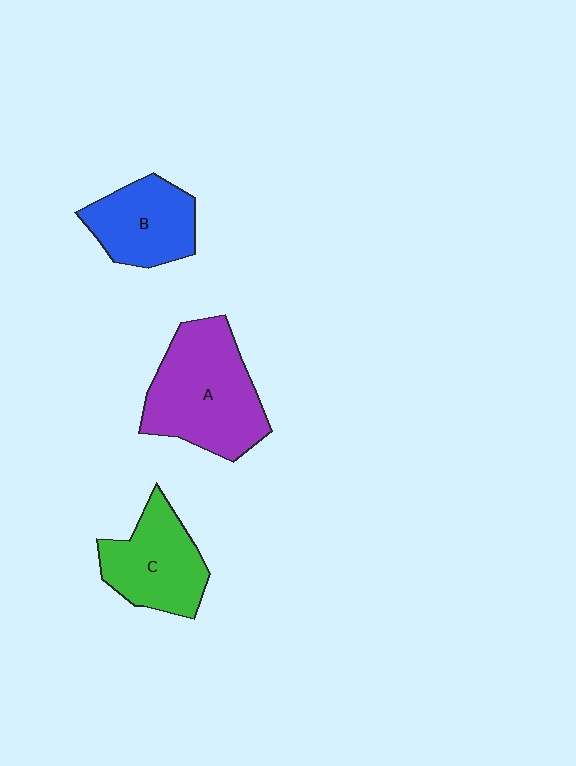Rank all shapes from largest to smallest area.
From largest to smallest: A (purple), C (green), B (blue).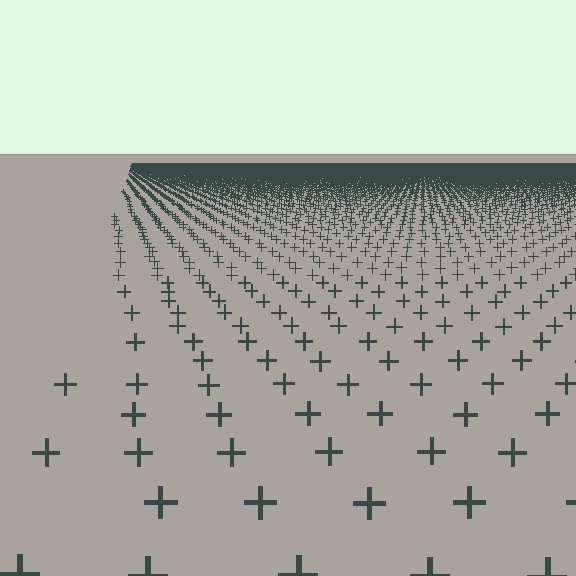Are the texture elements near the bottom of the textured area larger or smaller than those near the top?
Larger. Near the bottom, elements are closer to the viewer and appear at a bigger on-screen size.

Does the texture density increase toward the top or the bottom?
Density increases toward the top.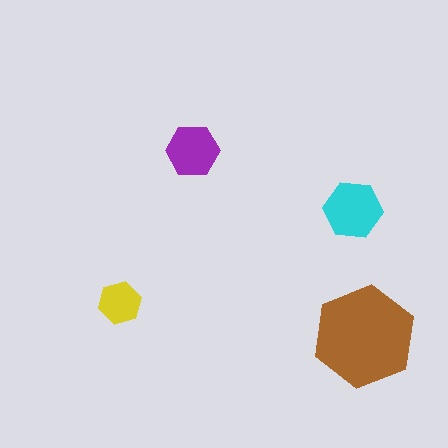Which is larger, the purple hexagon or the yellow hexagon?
The purple one.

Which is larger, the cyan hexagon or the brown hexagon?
The brown one.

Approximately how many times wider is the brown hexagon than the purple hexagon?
About 2 times wider.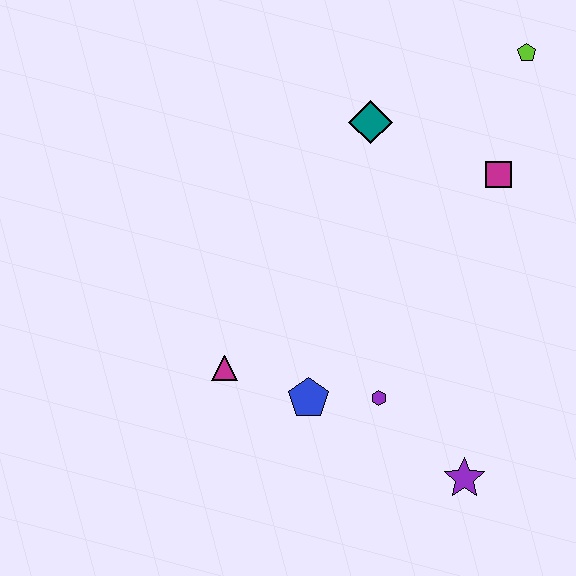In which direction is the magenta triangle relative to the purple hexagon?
The magenta triangle is to the left of the purple hexagon.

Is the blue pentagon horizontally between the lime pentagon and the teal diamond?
No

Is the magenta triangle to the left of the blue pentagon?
Yes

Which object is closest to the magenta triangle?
The blue pentagon is closest to the magenta triangle.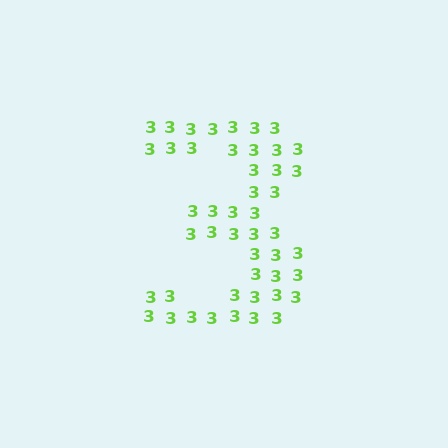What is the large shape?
The large shape is the digit 3.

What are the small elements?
The small elements are digit 3's.